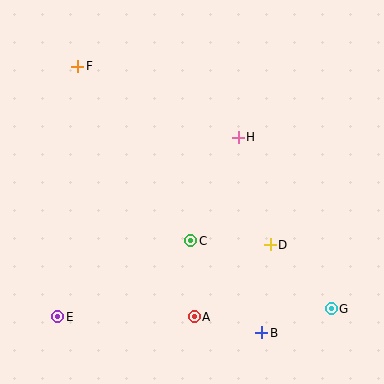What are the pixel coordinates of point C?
Point C is at (191, 241).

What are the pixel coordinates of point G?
Point G is at (331, 309).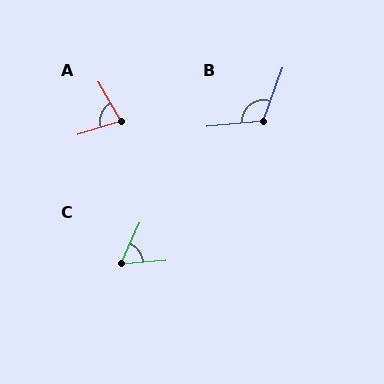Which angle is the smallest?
C, at approximately 61 degrees.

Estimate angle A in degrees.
Approximately 77 degrees.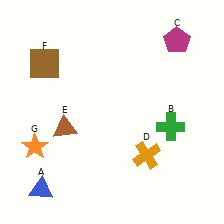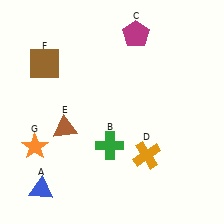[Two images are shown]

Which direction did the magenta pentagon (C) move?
The magenta pentagon (C) moved left.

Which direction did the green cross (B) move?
The green cross (B) moved left.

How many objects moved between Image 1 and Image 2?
2 objects moved between the two images.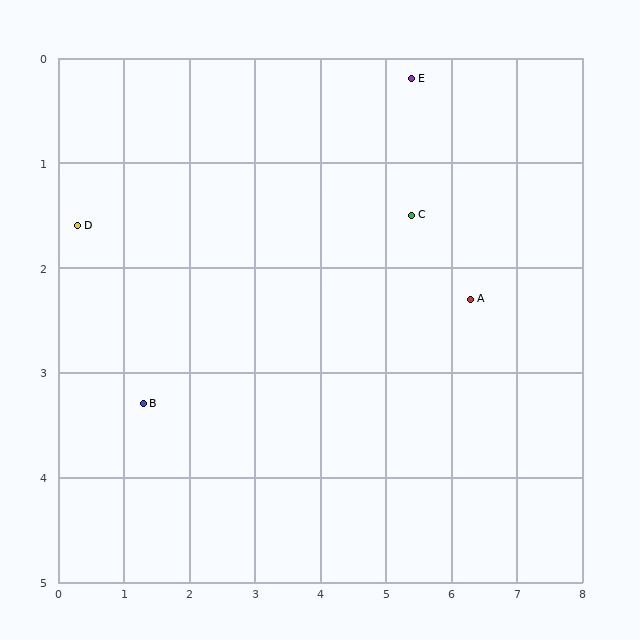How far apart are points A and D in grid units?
Points A and D are about 6.0 grid units apart.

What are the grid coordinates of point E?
Point E is at approximately (5.4, 0.2).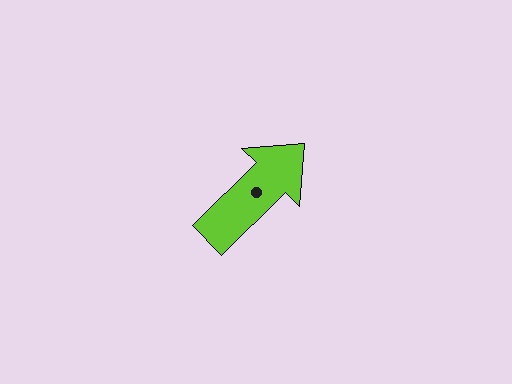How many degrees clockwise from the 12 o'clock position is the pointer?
Approximately 45 degrees.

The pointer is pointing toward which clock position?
Roughly 2 o'clock.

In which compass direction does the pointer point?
Northeast.